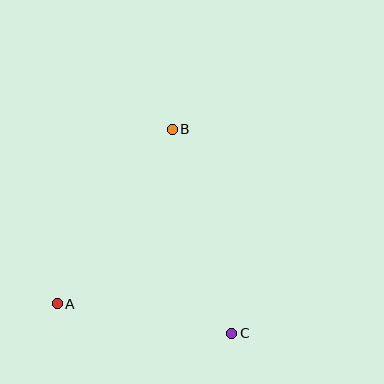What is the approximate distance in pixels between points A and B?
The distance between A and B is approximately 209 pixels.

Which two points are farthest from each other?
Points B and C are farthest from each other.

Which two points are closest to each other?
Points A and C are closest to each other.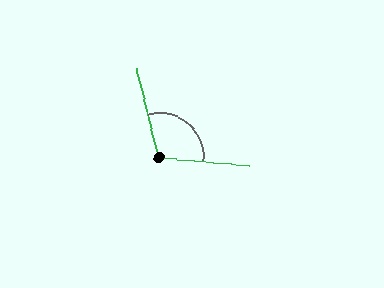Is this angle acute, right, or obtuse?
It is obtuse.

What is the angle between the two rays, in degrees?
Approximately 109 degrees.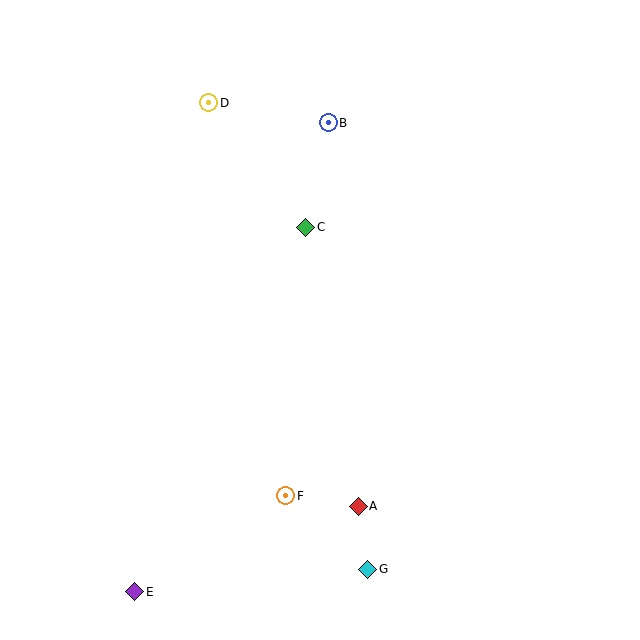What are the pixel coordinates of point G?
Point G is at (368, 569).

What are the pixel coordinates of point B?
Point B is at (328, 123).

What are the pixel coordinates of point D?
Point D is at (209, 103).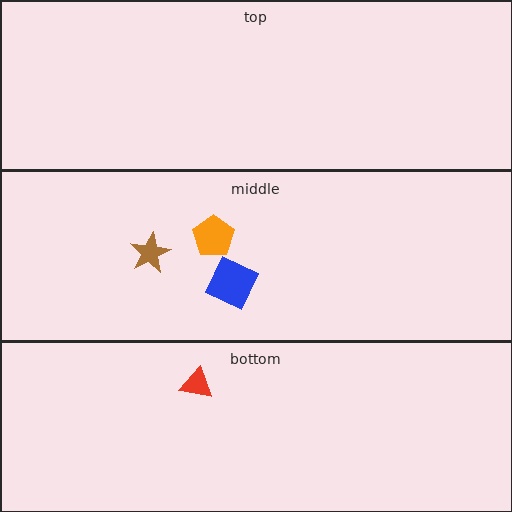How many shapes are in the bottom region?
1.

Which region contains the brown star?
The middle region.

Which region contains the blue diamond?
The middle region.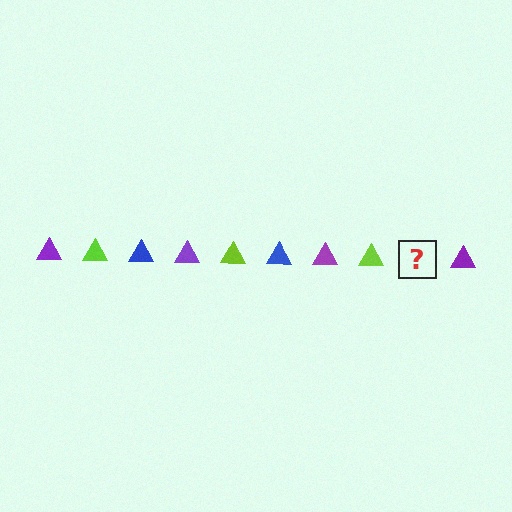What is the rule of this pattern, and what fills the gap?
The rule is that the pattern cycles through purple, lime, blue triangles. The gap should be filled with a blue triangle.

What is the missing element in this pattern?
The missing element is a blue triangle.